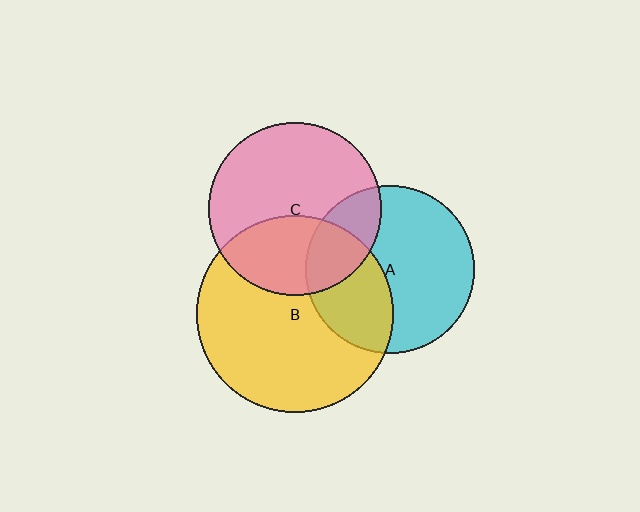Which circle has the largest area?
Circle B (yellow).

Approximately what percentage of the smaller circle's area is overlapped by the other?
Approximately 35%.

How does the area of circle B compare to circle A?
Approximately 1.4 times.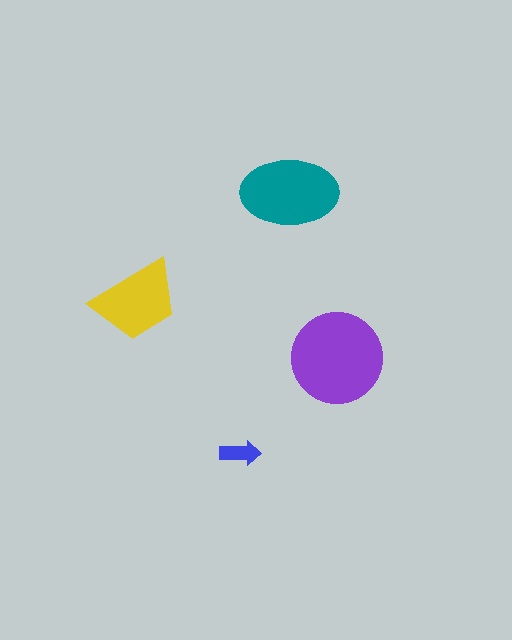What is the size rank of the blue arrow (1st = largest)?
4th.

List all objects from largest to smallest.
The purple circle, the teal ellipse, the yellow trapezoid, the blue arrow.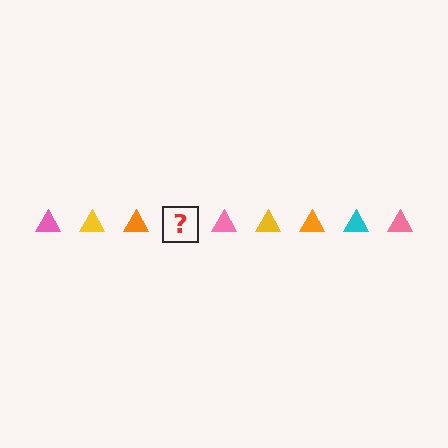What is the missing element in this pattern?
The missing element is a cyan triangle.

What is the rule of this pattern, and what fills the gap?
The rule is that the pattern cycles through pink, yellow, orange, cyan triangles. The gap should be filled with a cyan triangle.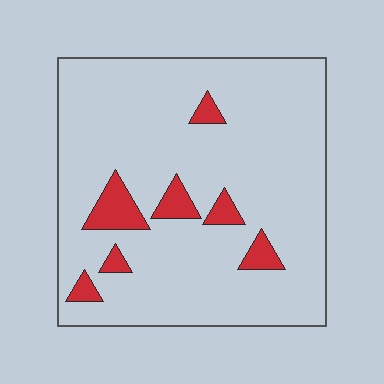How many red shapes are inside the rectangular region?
7.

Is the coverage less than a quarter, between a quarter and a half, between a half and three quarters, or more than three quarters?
Less than a quarter.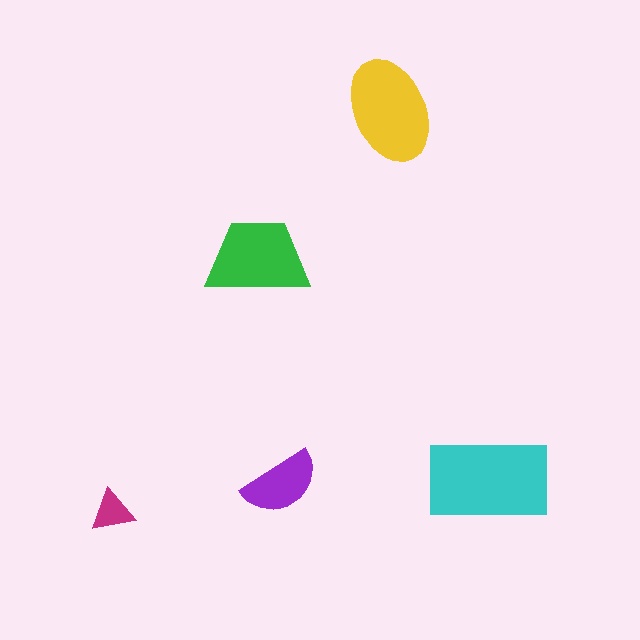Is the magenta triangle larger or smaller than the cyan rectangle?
Smaller.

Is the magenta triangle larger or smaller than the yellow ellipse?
Smaller.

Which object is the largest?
The cyan rectangle.